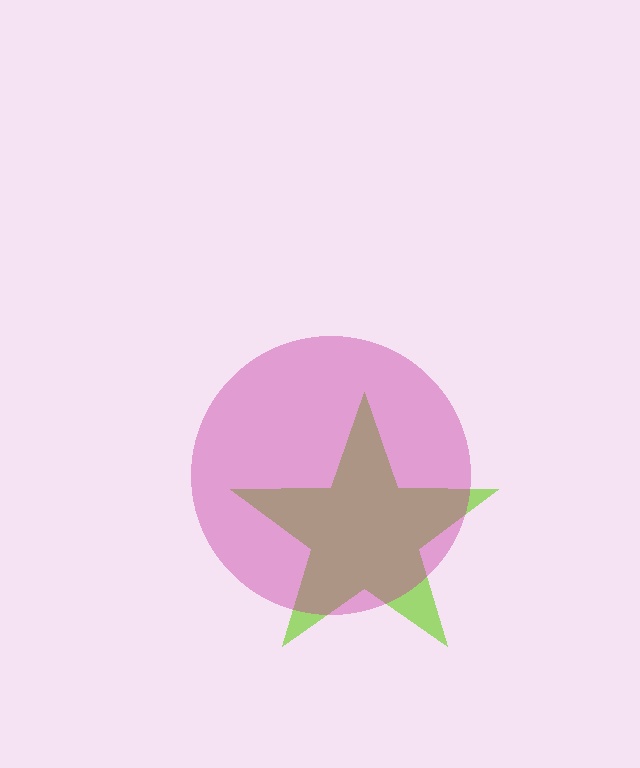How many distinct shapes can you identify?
There are 2 distinct shapes: a lime star, a magenta circle.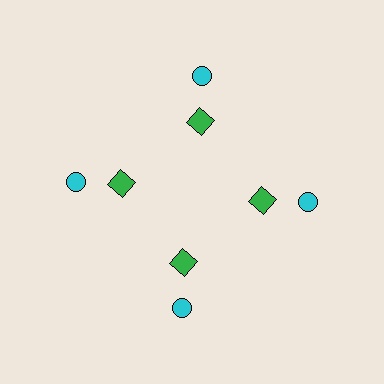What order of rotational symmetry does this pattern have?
This pattern has 4-fold rotational symmetry.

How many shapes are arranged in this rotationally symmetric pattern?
There are 8 shapes, arranged in 4 groups of 2.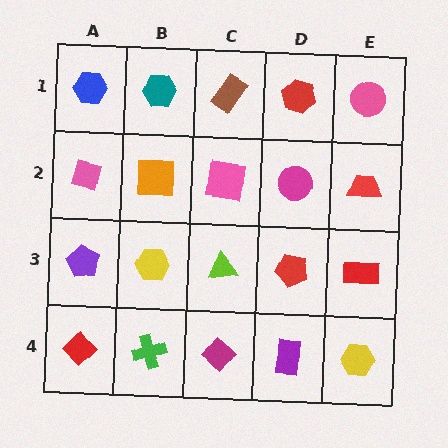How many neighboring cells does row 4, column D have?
3.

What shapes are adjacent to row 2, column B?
A teal hexagon (row 1, column B), a yellow hexagon (row 3, column B), a pink diamond (row 2, column A), a pink square (row 2, column C).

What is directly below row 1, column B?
An orange square.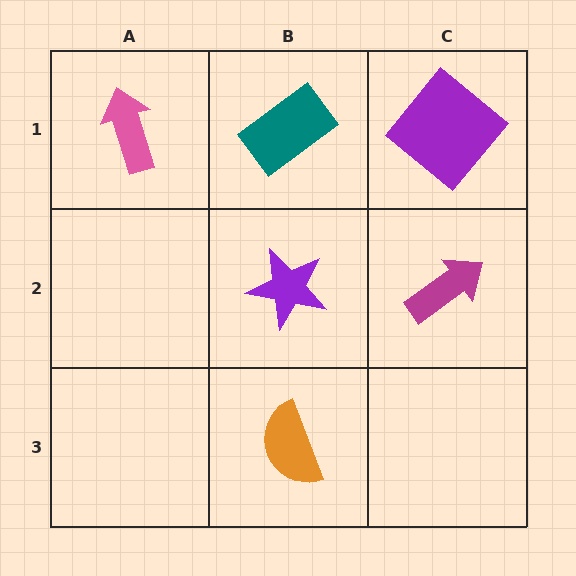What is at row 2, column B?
A purple star.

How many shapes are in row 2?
2 shapes.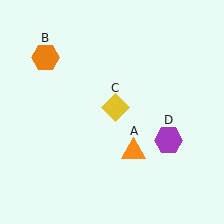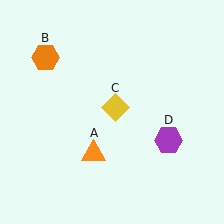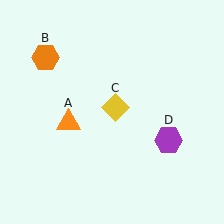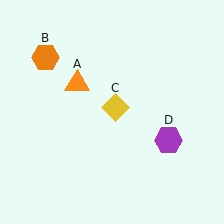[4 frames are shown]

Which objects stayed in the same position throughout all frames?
Orange hexagon (object B) and yellow diamond (object C) and purple hexagon (object D) remained stationary.